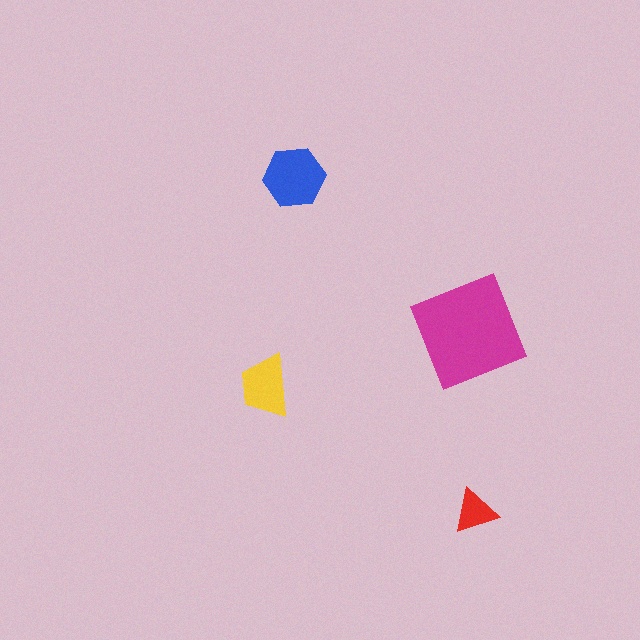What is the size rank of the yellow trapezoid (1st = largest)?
3rd.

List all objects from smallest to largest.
The red triangle, the yellow trapezoid, the blue hexagon, the magenta diamond.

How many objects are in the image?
There are 4 objects in the image.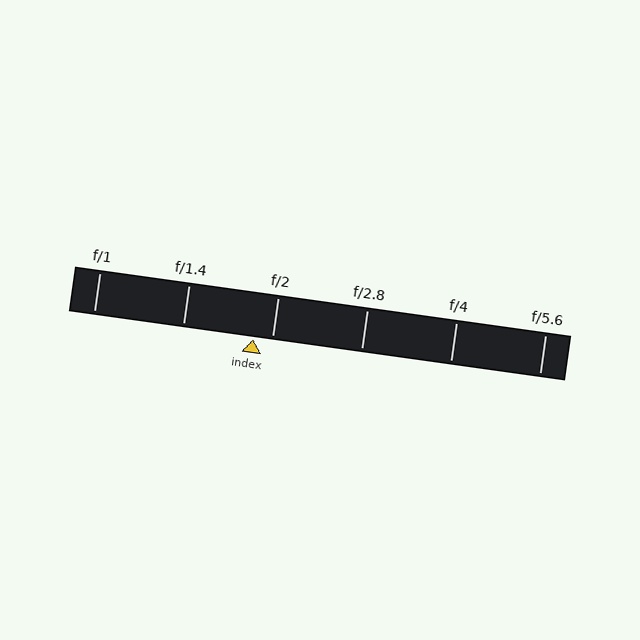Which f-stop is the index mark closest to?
The index mark is closest to f/2.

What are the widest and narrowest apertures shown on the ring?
The widest aperture shown is f/1 and the narrowest is f/5.6.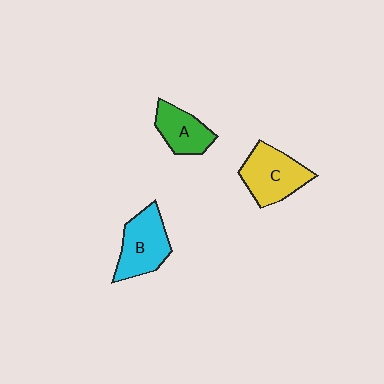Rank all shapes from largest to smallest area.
From largest to smallest: C (yellow), B (cyan), A (green).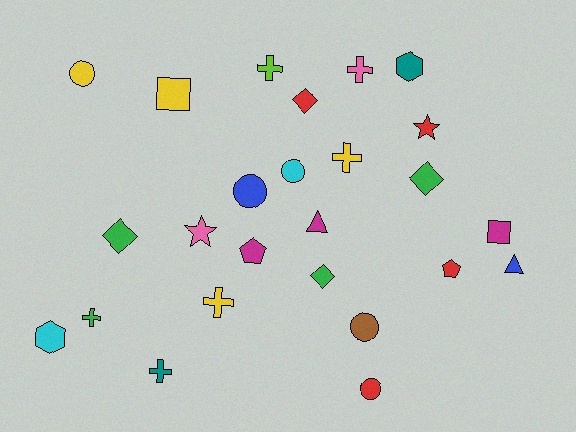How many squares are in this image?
There are 2 squares.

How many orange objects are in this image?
There are no orange objects.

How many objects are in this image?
There are 25 objects.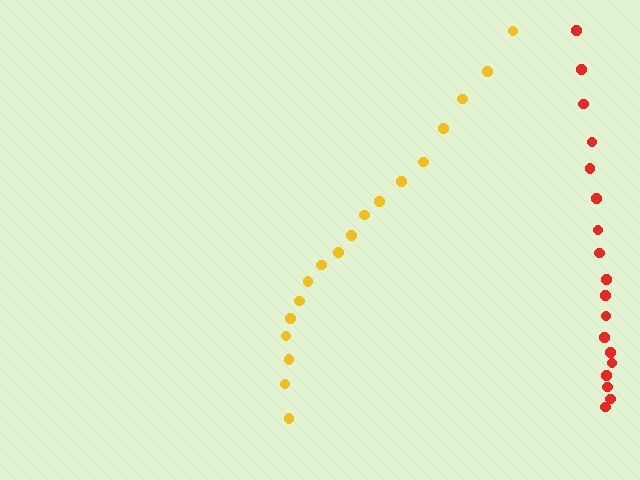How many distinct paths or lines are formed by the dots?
There are 2 distinct paths.